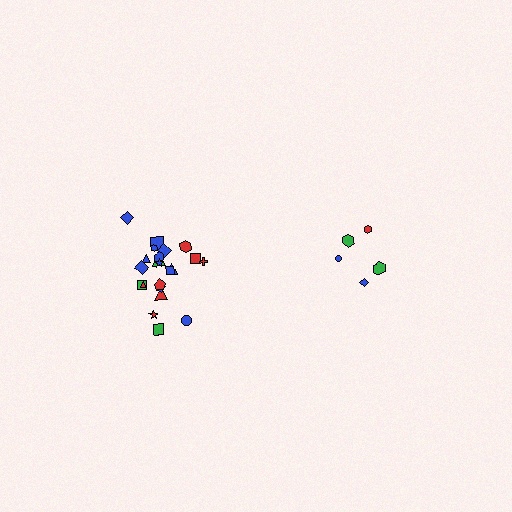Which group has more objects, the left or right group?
The left group.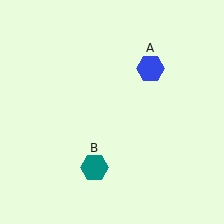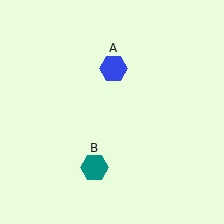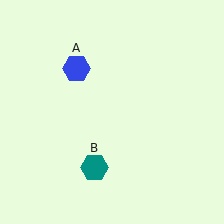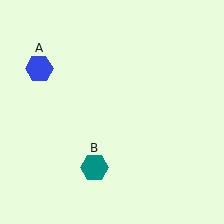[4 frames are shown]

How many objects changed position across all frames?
1 object changed position: blue hexagon (object A).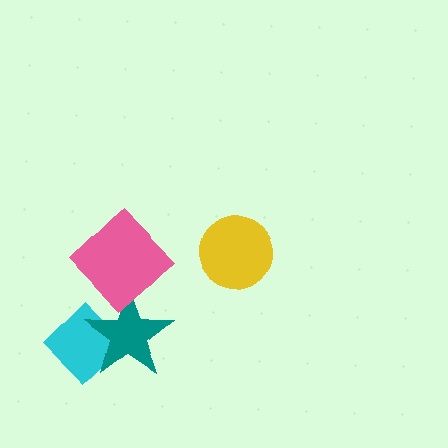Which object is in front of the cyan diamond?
The teal star is in front of the cyan diamond.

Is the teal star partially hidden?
Yes, it is partially covered by another shape.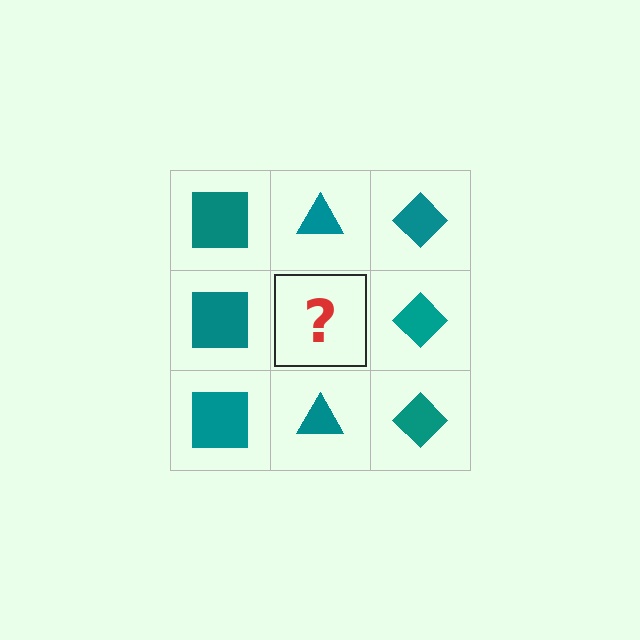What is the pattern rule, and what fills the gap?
The rule is that each column has a consistent shape. The gap should be filled with a teal triangle.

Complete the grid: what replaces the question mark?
The question mark should be replaced with a teal triangle.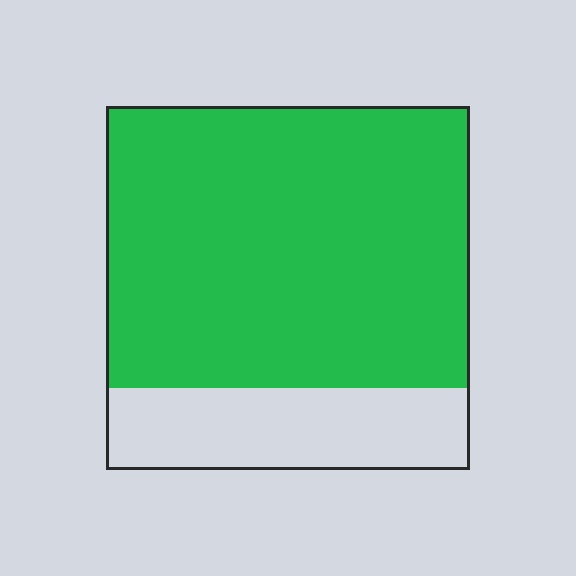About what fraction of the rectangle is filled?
About three quarters (3/4).